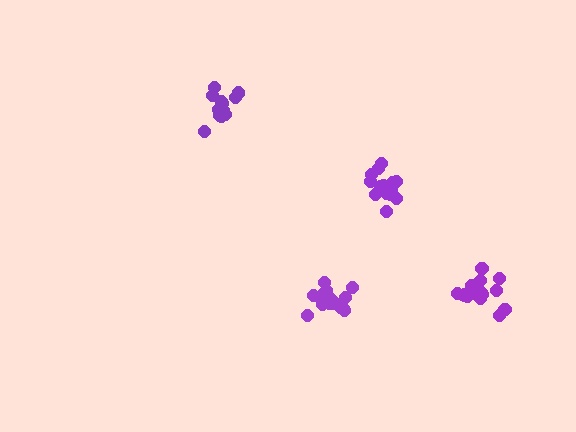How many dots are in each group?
Group 1: 16 dots, Group 2: 15 dots, Group 3: 13 dots, Group 4: 15 dots (59 total).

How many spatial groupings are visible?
There are 4 spatial groupings.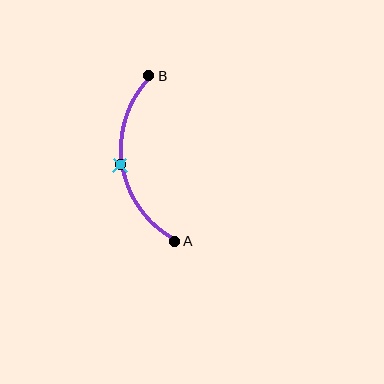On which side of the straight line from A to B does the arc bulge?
The arc bulges to the left of the straight line connecting A and B.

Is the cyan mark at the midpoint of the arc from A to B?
Yes. The cyan mark lies on the arc at equal arc-length from both A and B — it is the arc midpoint.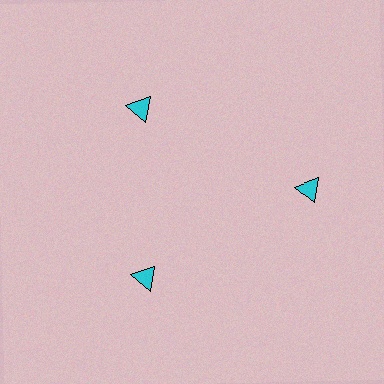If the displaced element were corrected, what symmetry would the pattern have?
It would have 3-fold rotational symmetry — the pattern would map onto itself every 120 degrees.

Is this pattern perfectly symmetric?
No. The 3 cyan triangles are arranged in a ring, but one element near the 3 o'clock position is pushed outward from the center, breaking the 3-fold rotational symmetry.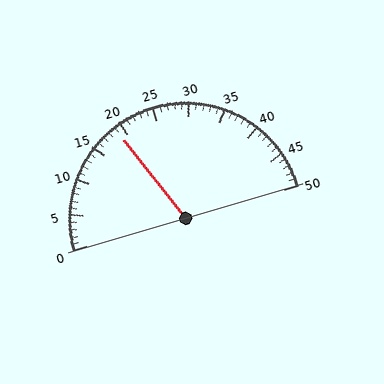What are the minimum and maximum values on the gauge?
The gauge ranges from 0 to 50.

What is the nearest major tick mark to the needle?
The nearest major tick mark is 20.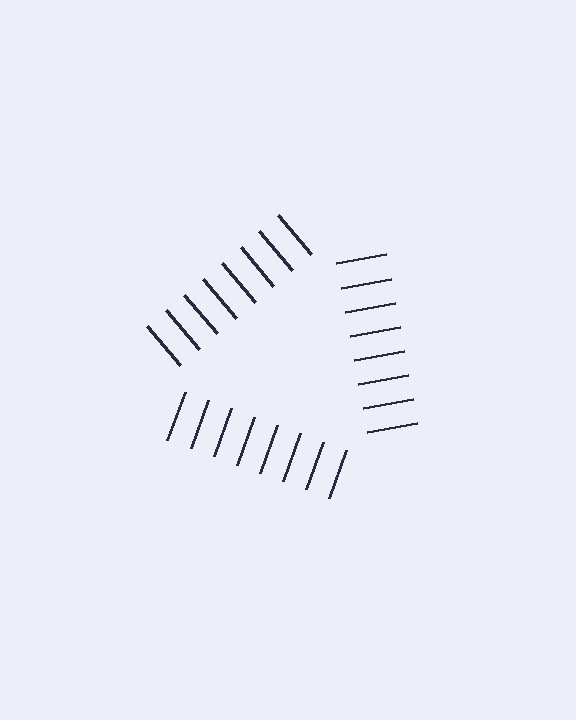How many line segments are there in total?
24 — 8 along each of the 3 edges.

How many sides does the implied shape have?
3 sides — the line-ends trace a triangle.